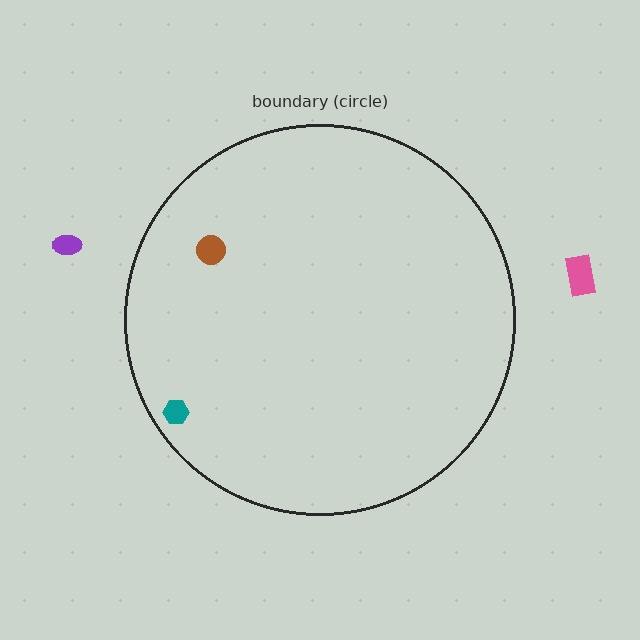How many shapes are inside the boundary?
2 inside, 2 outside.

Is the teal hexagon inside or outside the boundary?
Inside.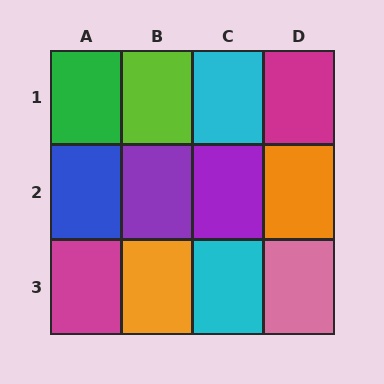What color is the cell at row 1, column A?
Green.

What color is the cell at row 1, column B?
Lime.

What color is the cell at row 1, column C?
Cyan.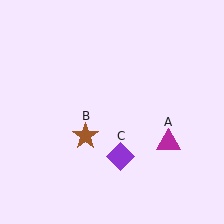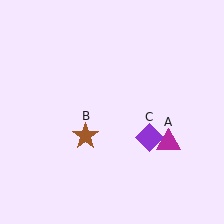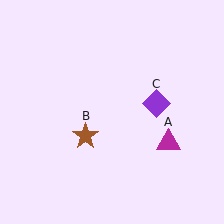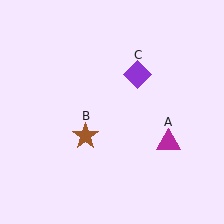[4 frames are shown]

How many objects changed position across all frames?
1 object changed position: purple diamond (object C).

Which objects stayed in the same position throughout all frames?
Magenta triangle (object A) and brown star (object B) remained stationary.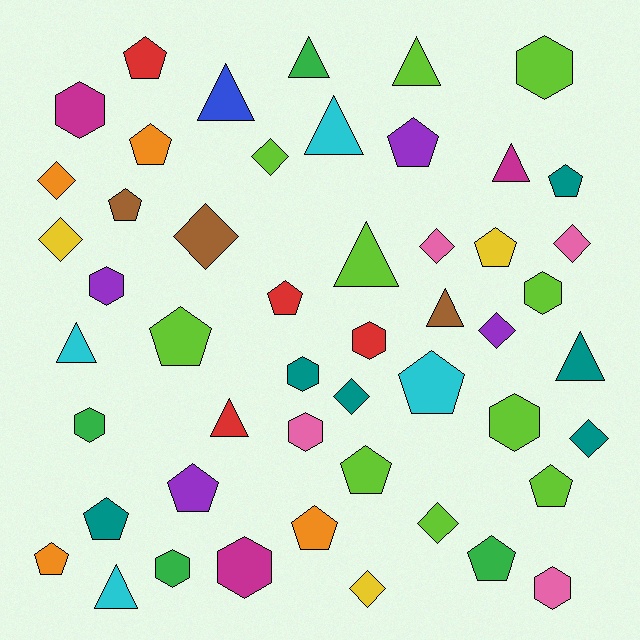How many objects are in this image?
There are 50 objects.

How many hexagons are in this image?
There are 12 hexagons.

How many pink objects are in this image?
There are 4 pink objects.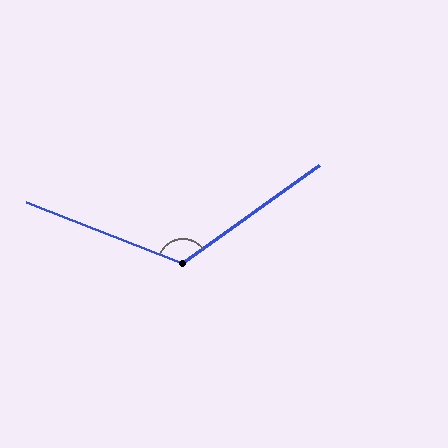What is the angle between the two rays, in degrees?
Approximately 123 degrees.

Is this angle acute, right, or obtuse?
It is obtuse.